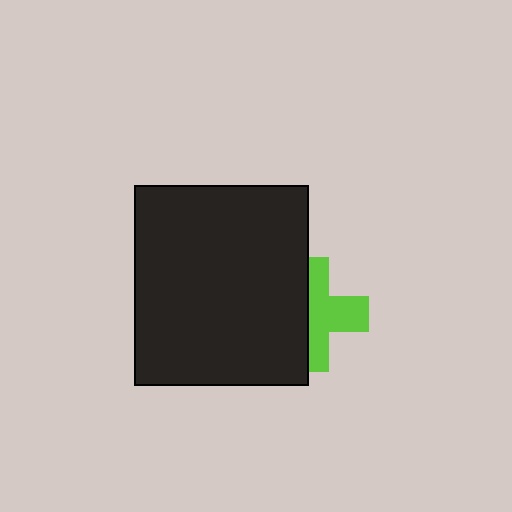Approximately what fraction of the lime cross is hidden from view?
Roughly 47% of the lime cross is hidden behind the black rectangle.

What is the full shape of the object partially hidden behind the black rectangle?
The partially hidden object is a lime cross.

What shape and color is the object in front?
The object in front is a black rectangle.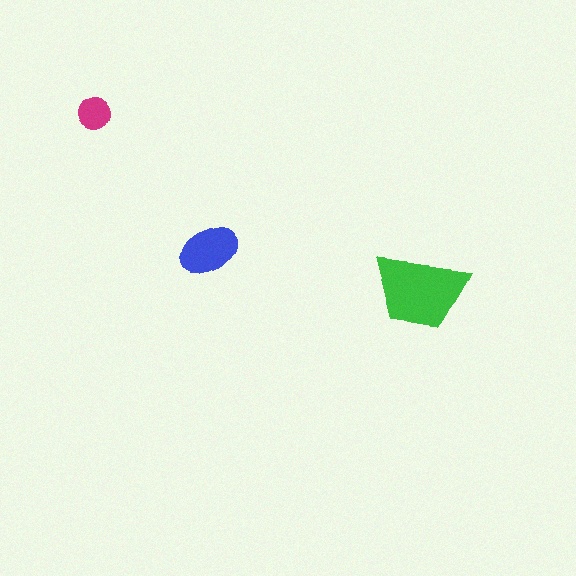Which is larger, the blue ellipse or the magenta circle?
The blue ellipse.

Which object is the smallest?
The magenta circle.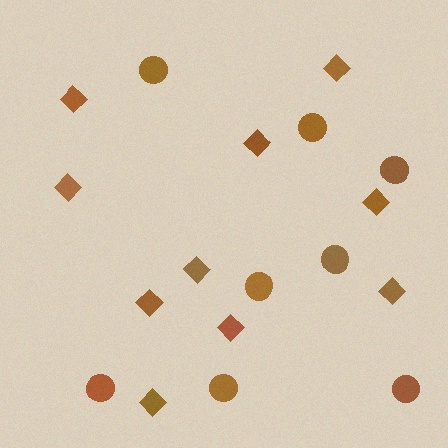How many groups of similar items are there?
There are 2 groups: one group of diamonds (10) and one group of circles (8).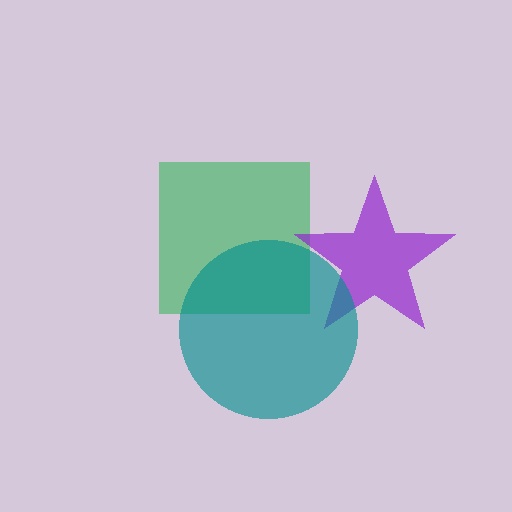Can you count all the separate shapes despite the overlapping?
Yes, there are 3 separate shapes.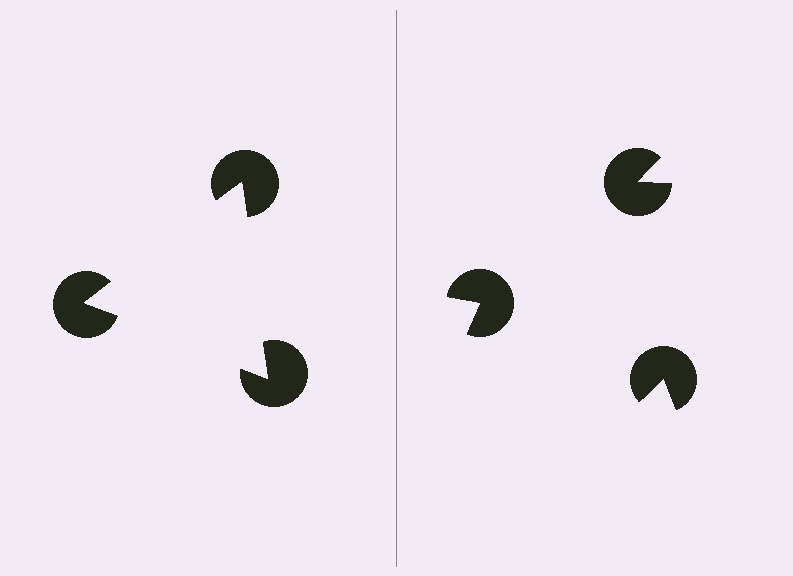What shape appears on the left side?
An illusory triangle.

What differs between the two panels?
The pac-man discs are positioned identically on both sides; only the wedge orientations differ. On the left they align to a triangle; on the right they are misaligned.